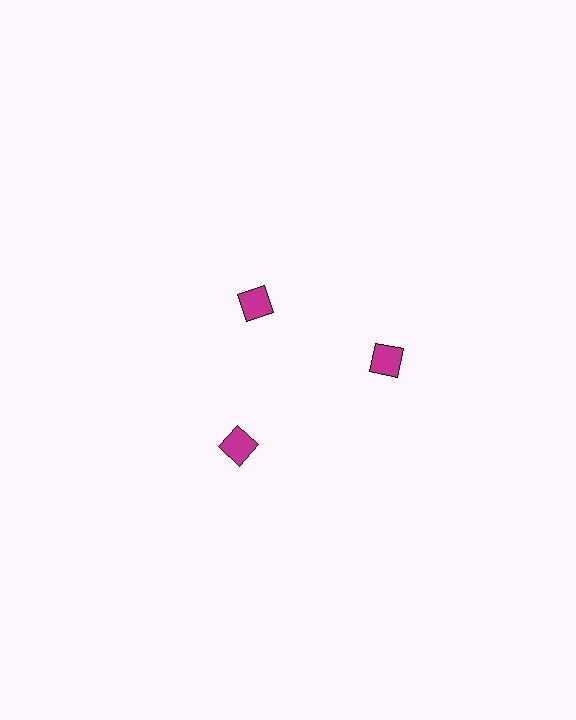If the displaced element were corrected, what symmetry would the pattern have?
It would have 3-fold rotational symmetry — the pattern would map onto itself every 120 degrees.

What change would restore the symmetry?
The symmetry would be restored by moving it outward, back onto the ring so that all 3 squares sit at equal angles and equal distance from the center.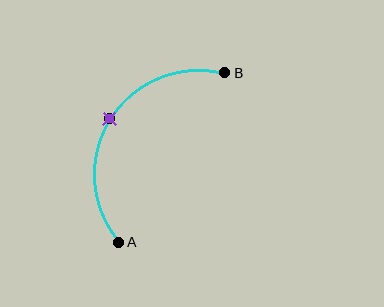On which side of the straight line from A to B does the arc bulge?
The arc bulges to the left of the straight line connecting A and B.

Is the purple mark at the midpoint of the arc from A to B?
Yes. The purple mark lies on the arc at equal arc-length from both A and B — it is the arc midpoint.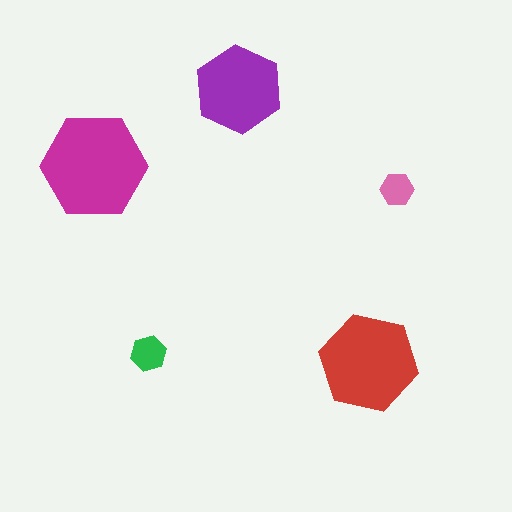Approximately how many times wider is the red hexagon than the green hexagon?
About 2.5 times wider.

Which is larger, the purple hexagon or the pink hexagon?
The purple one.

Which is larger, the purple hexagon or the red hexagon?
The red one.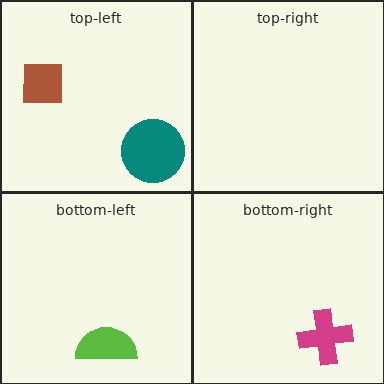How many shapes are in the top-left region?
2.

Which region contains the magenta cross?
The bottom-right region.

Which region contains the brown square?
The top-left region.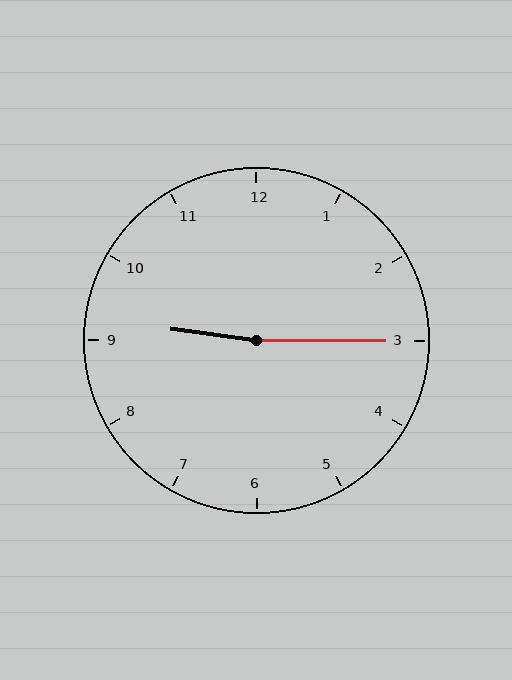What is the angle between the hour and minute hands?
Approximately 172 degrees.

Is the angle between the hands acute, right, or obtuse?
It is obtuse.